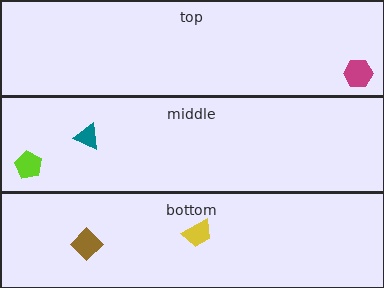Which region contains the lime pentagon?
The middle region.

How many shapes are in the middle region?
2.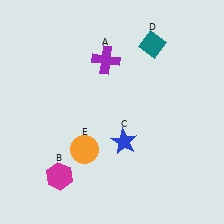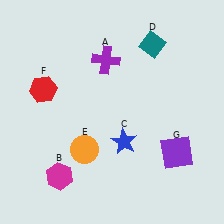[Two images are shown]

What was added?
A red hexagon (F), a purple square (G) were added in Image 2.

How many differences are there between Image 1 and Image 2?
There are 2 differences between the two images.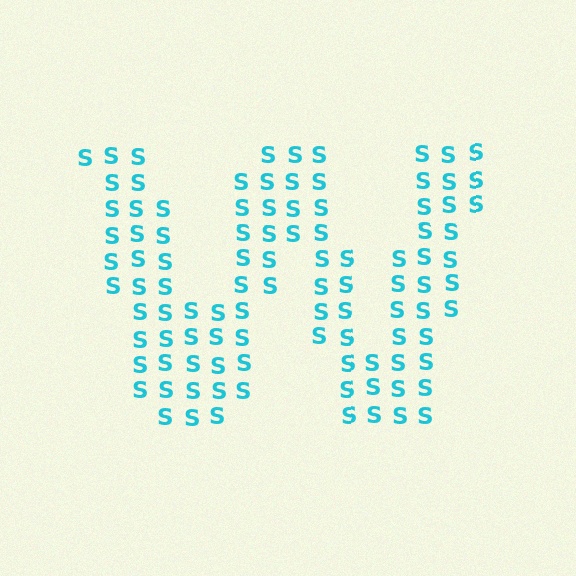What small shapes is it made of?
It is made of small letter S's.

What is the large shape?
The large shape is the letter W.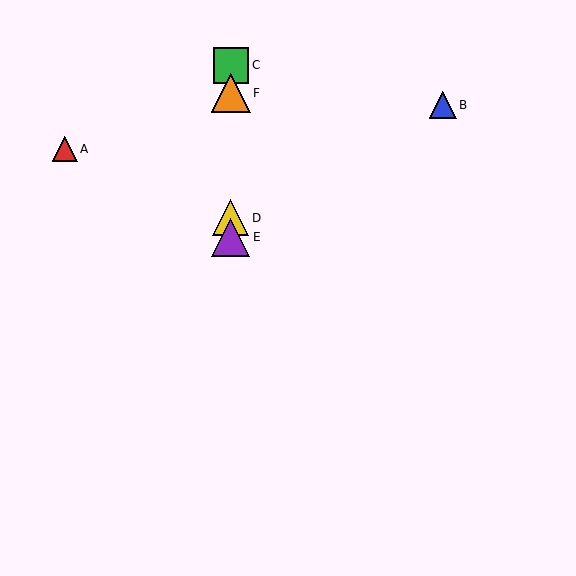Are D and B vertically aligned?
No, D is at x≈231 and B is at x≈443.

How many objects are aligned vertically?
4 objects (C, D, E, F) are aligned vertically.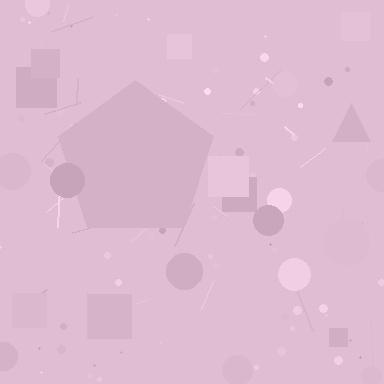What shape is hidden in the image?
A pentagon is hidden in the image.